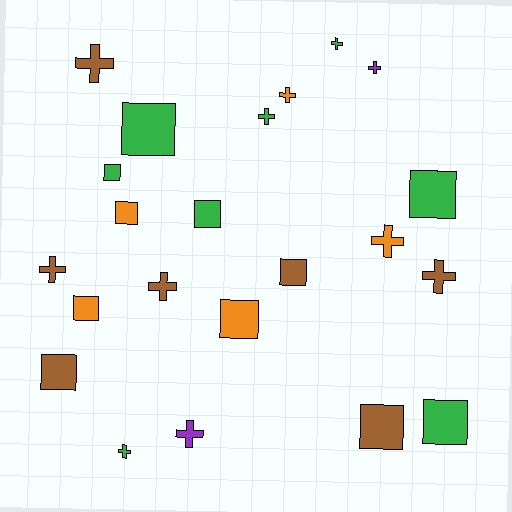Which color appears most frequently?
Green, with 8 objects.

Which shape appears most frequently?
Square, with 11 objects.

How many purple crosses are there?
There are 2 purple crosses.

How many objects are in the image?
There are 22 objects.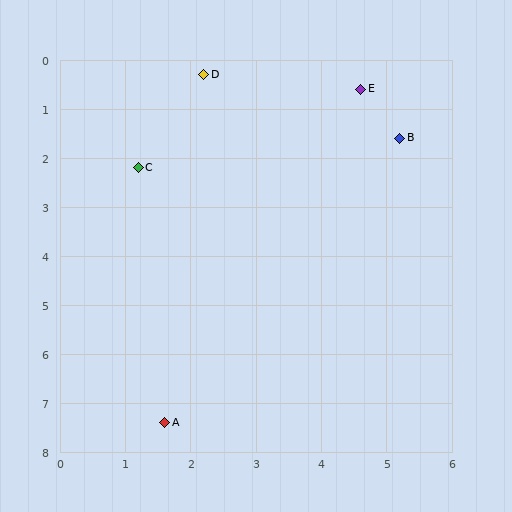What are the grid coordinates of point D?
Point D is at approximately (2.2, 0.3).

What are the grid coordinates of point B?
Point B is at approximately (5.2, 1.6).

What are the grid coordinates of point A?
Point A is at approximately (1.6, 7.4).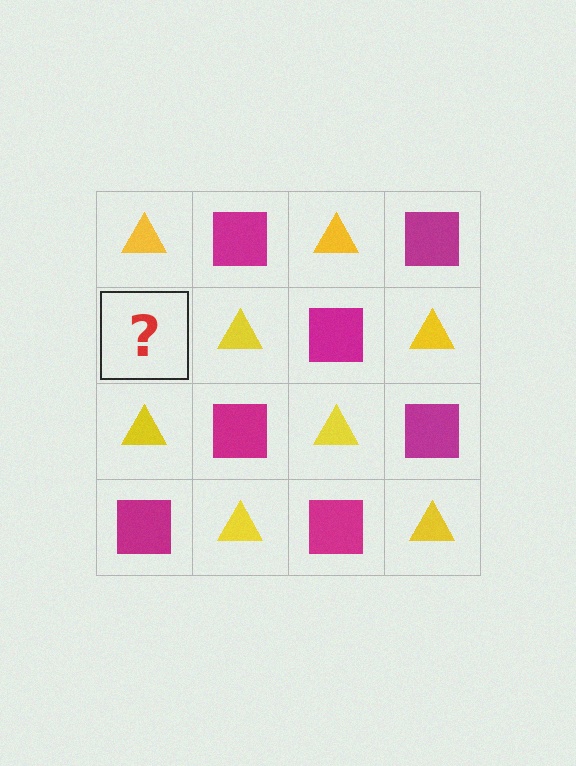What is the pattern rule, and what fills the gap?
The rule is that it alternates yellow triangle and magenta square in a checkerboard pattern. The gap should be filled with a magenta square.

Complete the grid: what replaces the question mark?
The question mark should be replaced with a magenta square.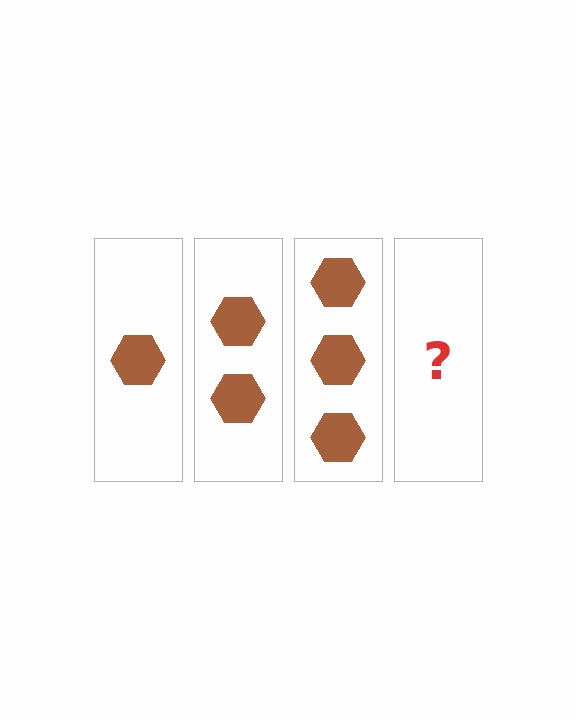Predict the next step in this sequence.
The next step is 4 hexagons.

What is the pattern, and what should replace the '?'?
The pattern is that each step adds one more hexagon. The '?' should be 4 hexagons.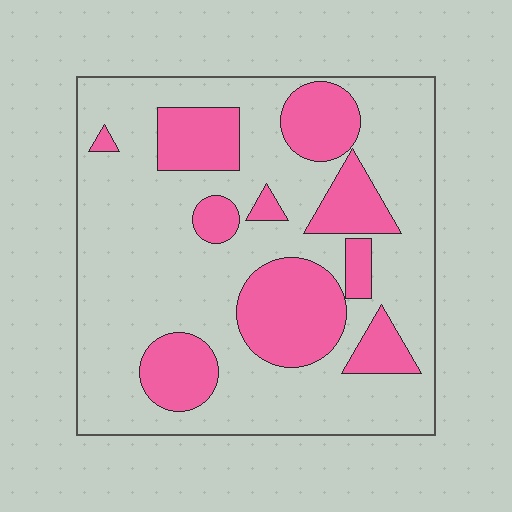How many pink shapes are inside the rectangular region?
10.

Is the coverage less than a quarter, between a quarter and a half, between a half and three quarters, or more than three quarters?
Between a quarter and a half.